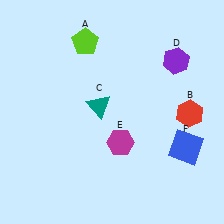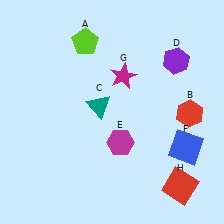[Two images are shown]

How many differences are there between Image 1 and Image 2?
There are 2 differences between the two images.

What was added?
A magenta star (G), a red square (H) were added in Image 2.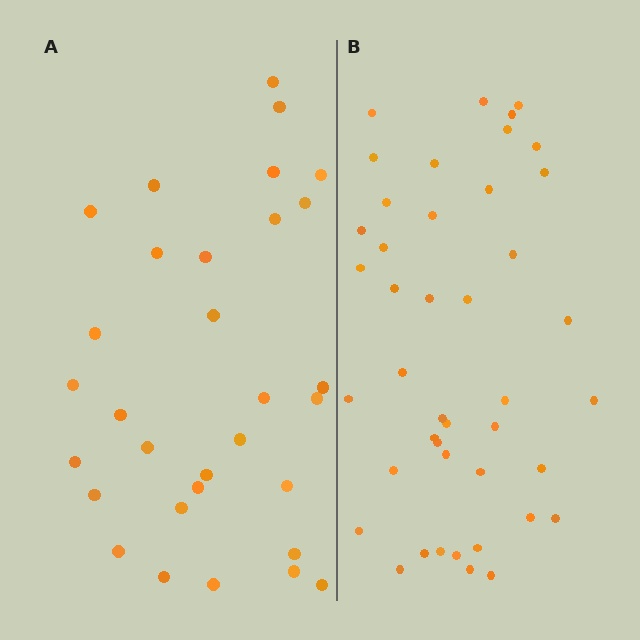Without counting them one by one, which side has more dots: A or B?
Region B (the right region) has more dots.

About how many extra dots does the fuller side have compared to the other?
Region B has roughly 12 or so more dots than region A.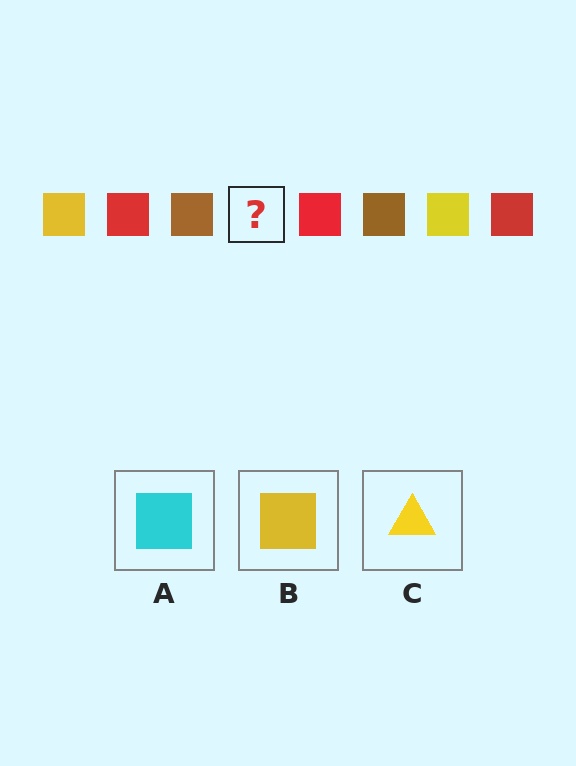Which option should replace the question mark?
Option B.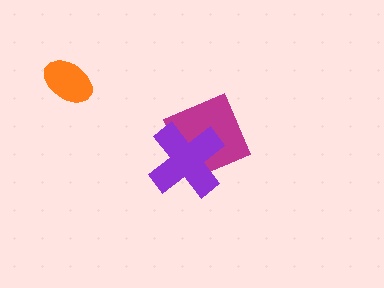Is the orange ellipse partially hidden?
No, no other shape covers it.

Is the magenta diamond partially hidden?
Yes, it is partially covered by another shape.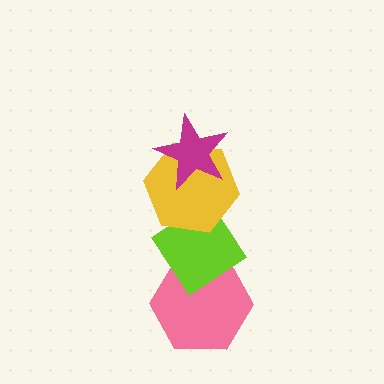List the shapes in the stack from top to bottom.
From top to bottom: the magenta star, the yellow hexagon, the lime diamond, the pink hexagon.